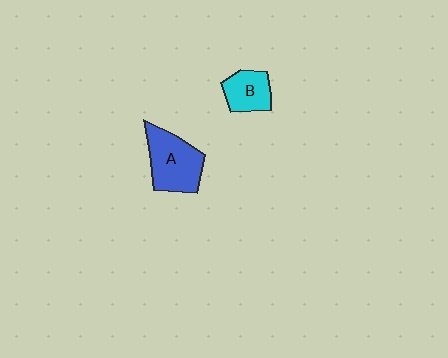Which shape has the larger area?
Shape A (blue).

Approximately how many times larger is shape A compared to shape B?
Approximately 1.6 times.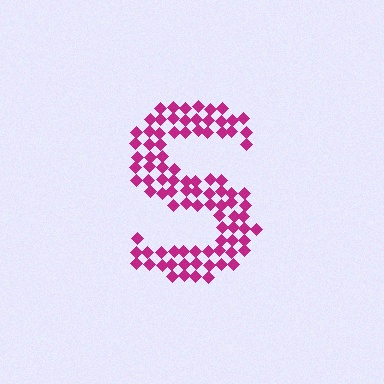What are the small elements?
The small elements are diamonds.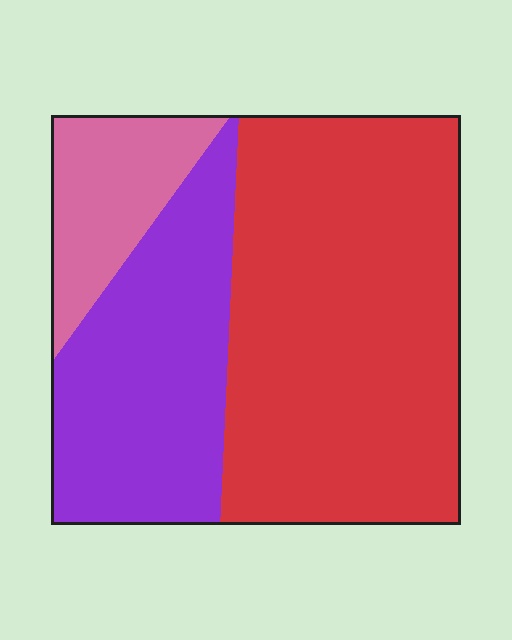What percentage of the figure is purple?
Purple takes up about one third (1/3) of the figure.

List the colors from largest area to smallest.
From largest to smallest: red, purple, pink.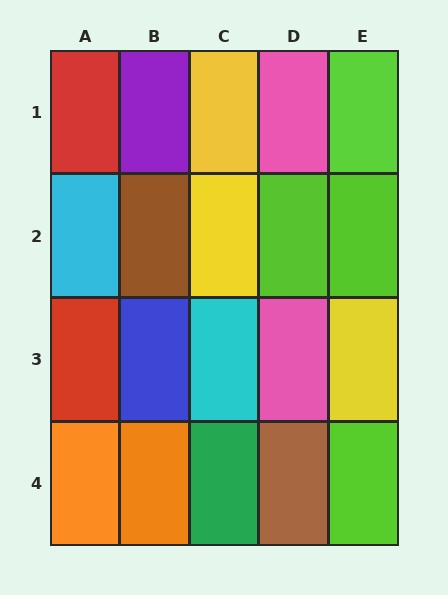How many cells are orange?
2 cells are orange.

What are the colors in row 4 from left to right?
Orange, orange, green, brown, lime.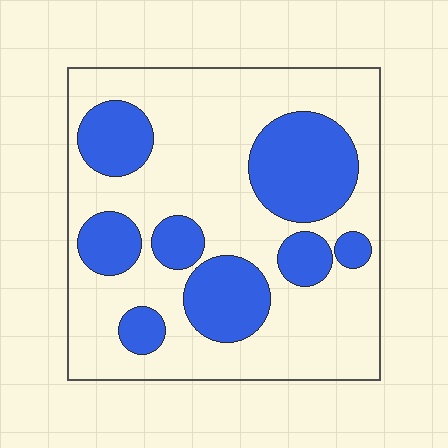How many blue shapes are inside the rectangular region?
8.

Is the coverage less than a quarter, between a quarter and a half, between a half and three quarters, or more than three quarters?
Between a quarter and a half.